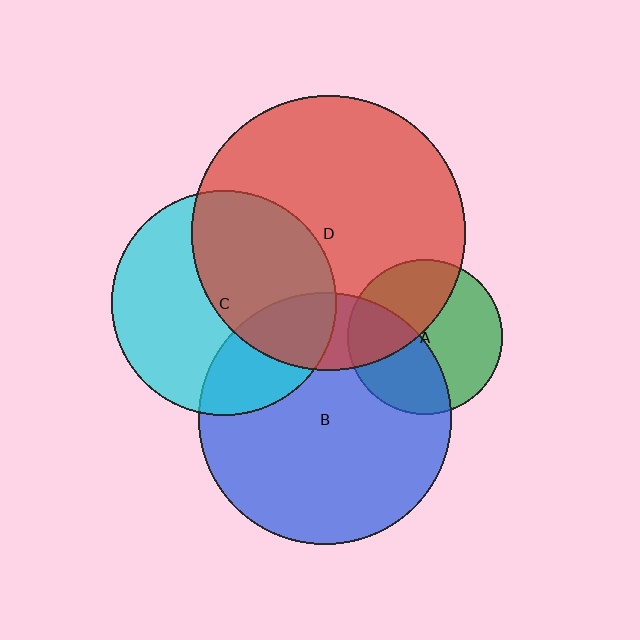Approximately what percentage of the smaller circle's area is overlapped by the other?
Approximately 25%.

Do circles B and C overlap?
Yes.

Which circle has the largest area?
Circle D (red).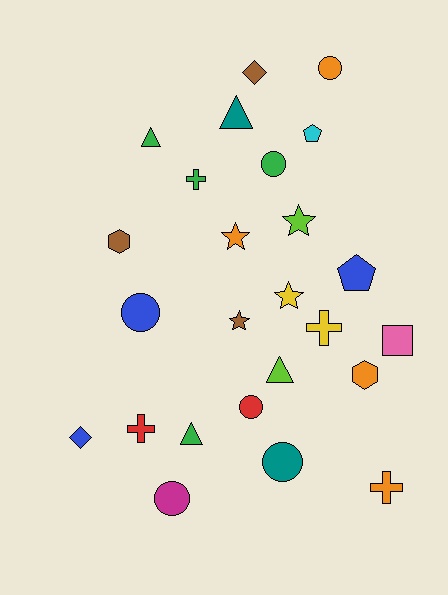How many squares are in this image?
There is 1 square.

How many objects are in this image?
There are 25 objects.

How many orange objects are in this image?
There are 4 orange objects.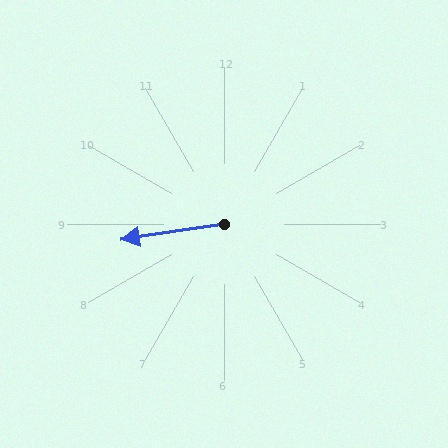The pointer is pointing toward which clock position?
Roughly 9 o'clock.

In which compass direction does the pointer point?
West.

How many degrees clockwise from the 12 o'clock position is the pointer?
Approximately 262 degrees.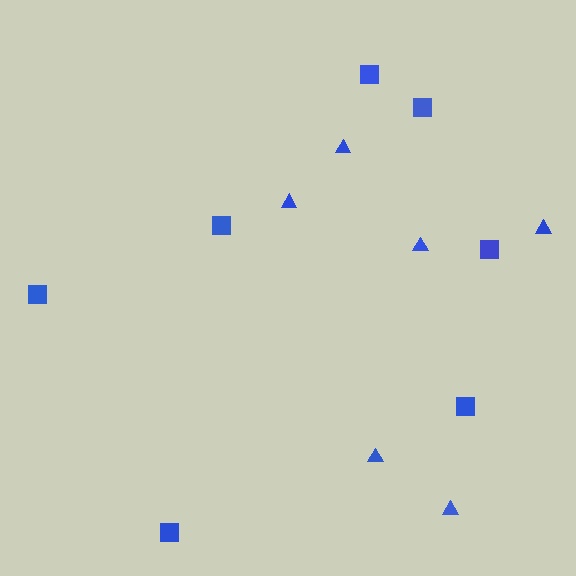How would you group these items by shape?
There are 2 groups: one group of triangles (6) and one group of squares (7).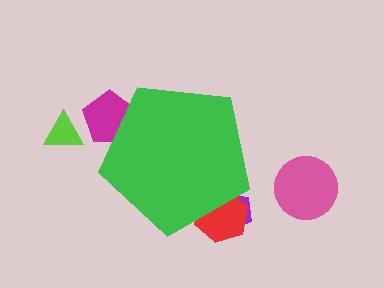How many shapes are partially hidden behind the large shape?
3 shapes are partially hidden.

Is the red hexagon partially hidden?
Yes, the red hexagon is partially hidden behind the green pentagon.